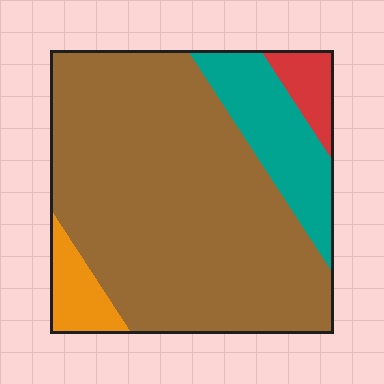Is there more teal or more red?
Teal.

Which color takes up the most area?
Brown, at roughly 75%.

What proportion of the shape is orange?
Orange takes up about one tenth (1/10) of the shape.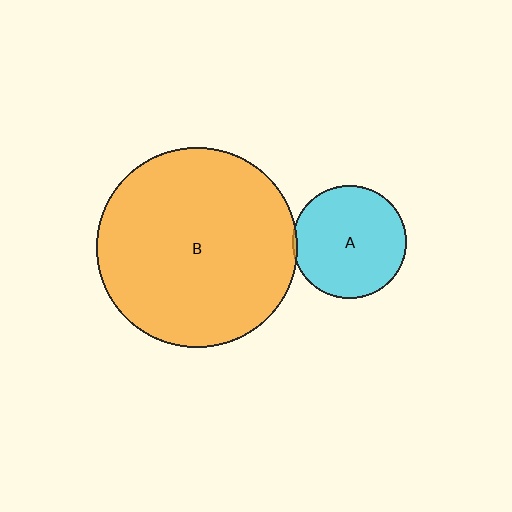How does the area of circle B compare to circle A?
Approximately 3.1 times.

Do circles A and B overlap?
Yes.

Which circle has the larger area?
Circle B (orange).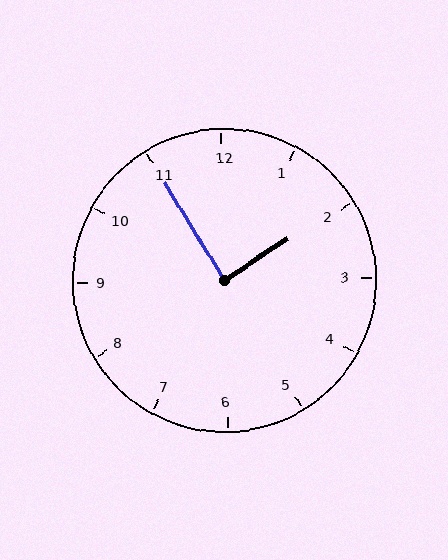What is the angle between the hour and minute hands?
Approximately 88 degrees.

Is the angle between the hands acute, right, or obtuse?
It is right.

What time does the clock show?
1:55.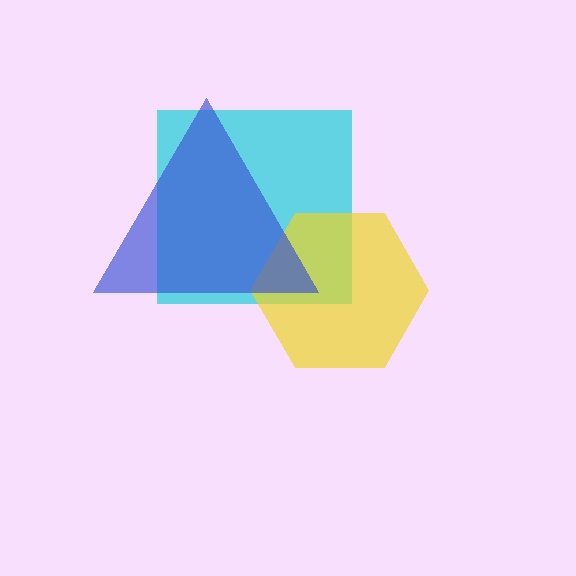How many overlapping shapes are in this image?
There are 3 overlapping shapes in the image.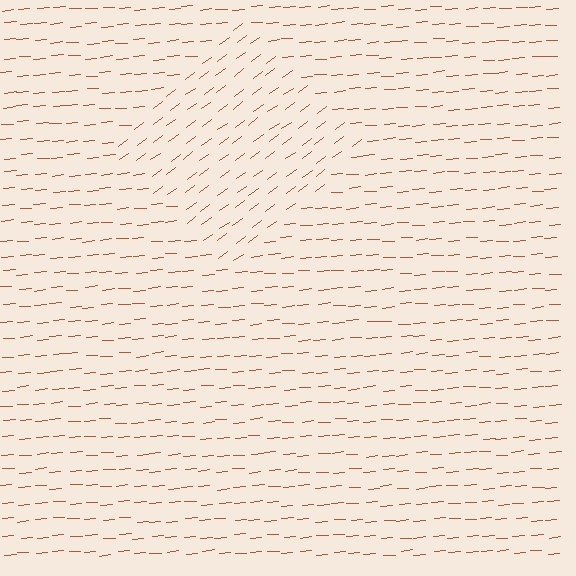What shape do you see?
I see a diamond.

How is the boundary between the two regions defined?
The boundary is defined purely by a change in line orientation (approximately 32 degrees difference). All lines are the same color and thickness.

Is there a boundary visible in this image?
Yes, there is a texture boundary formed by a change in line orientation.